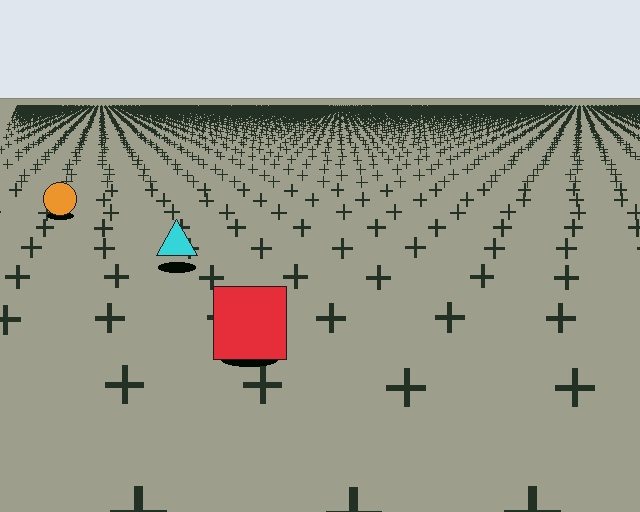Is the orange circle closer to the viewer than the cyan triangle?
No. The cyan triangle is closer — you can tell from the texture gradient: the ground texture is coarser near it.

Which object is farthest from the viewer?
The orange circle is farthest from the viewer. It appears smaller and the ground texture around it is denser.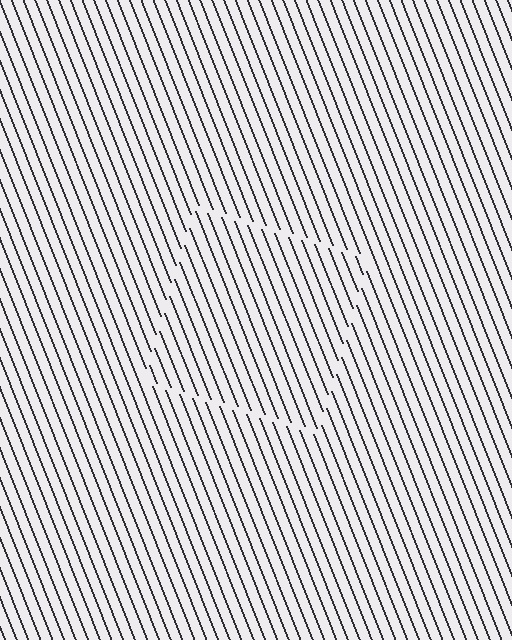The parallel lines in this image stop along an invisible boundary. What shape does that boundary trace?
An illusory square. The interior of the shape contains the same grating, shifted by half a period — the contour is defined by the phase discontinuity where line-ends from the inner and outer gratings abut.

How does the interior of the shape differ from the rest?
The interior of the shape contains the same grating, shifted by half a period — the contour is defined by the phase discontinuity where line-ends from the inner and outer gratings abut.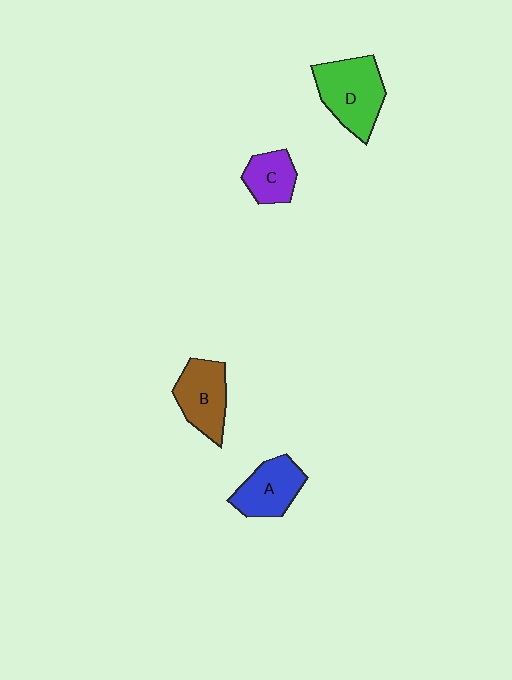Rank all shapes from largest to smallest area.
From largest to smallest: D (green), B (brown), A (blue), C (purple).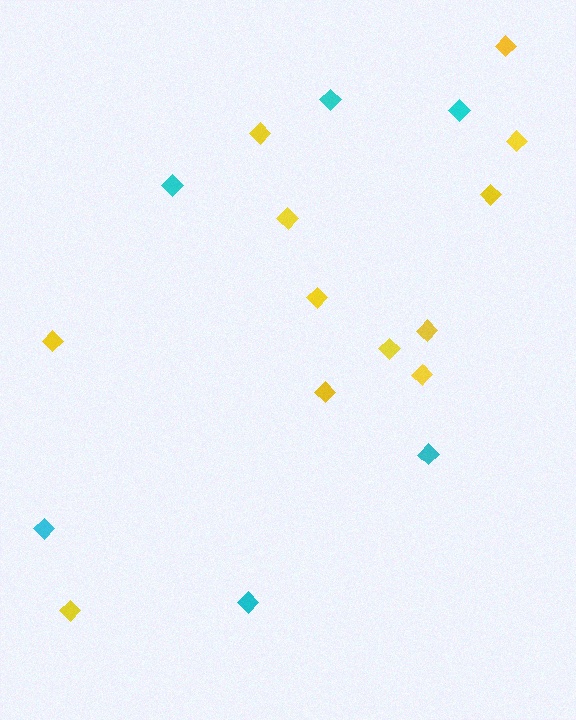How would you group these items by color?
There are 2 groups: one group of yellow diamonds (12) and one group of cyan diamonds (6).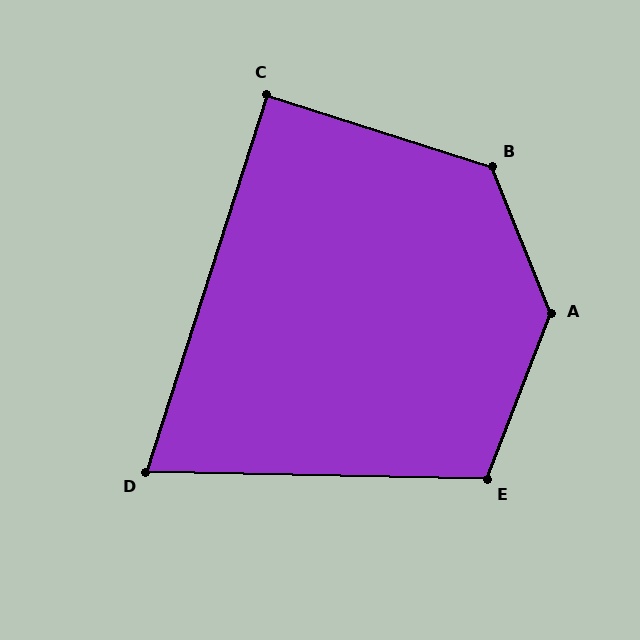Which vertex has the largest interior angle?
A, at approximately 137 degrees.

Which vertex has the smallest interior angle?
D, at approximately 73 degrees.